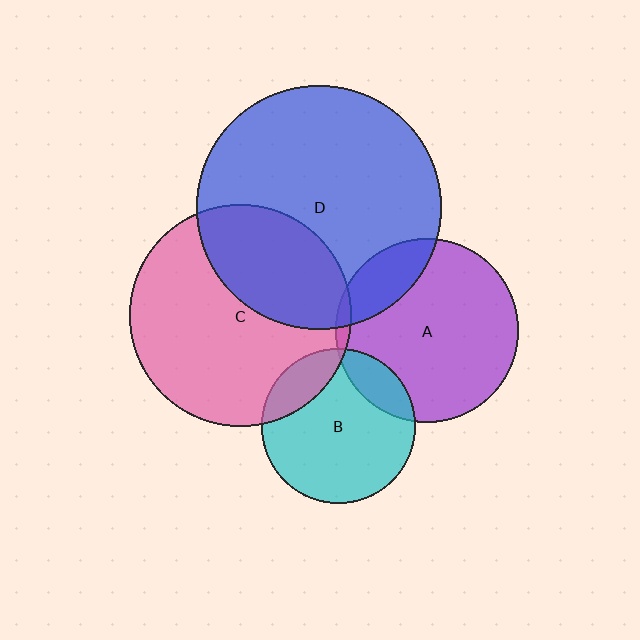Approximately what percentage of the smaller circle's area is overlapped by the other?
Approximately 35%.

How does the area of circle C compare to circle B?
Approximately 2.1 times.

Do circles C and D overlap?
Yes.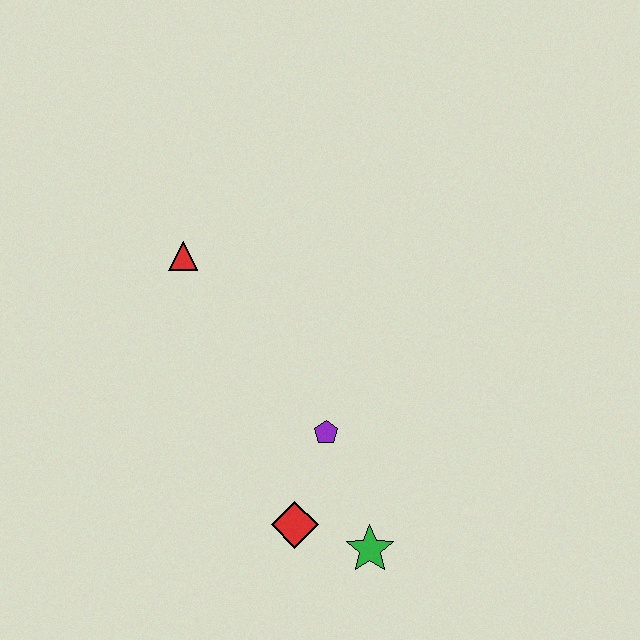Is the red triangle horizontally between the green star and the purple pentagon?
No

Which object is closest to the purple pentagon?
The red diamond is closest to the purple pentagon.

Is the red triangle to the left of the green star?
Yes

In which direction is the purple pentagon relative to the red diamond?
The purple pentagon is above the red diamond.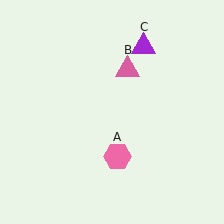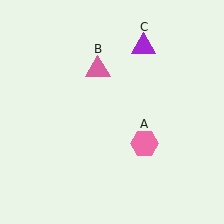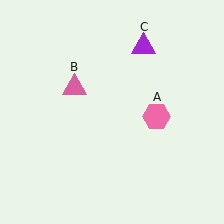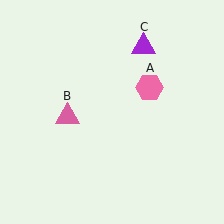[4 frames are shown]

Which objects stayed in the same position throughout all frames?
Purple triangle (object C) remained stationary.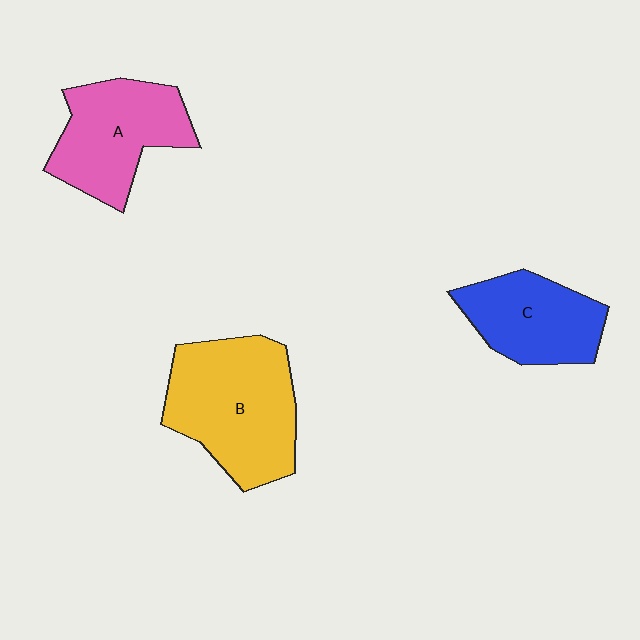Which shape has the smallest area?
Shape C (blue).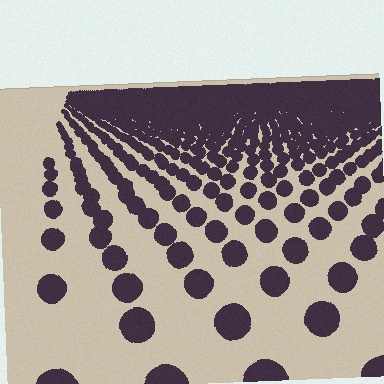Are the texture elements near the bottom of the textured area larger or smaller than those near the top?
Larger. Near the bottom, elements are closer to the viewer and appear at a bigger on-screen size.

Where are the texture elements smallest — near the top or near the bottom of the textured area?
Near the top.